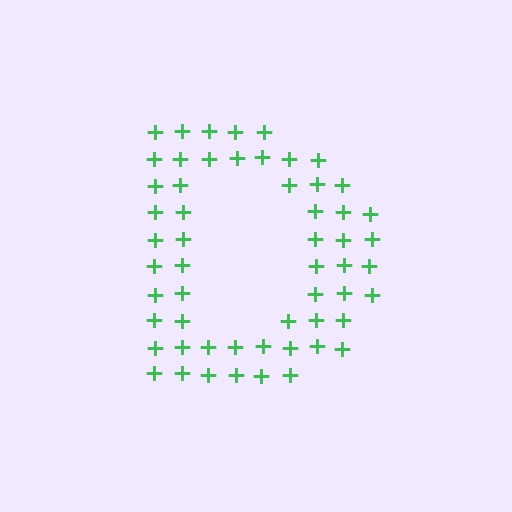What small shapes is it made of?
It is made of small plus signs.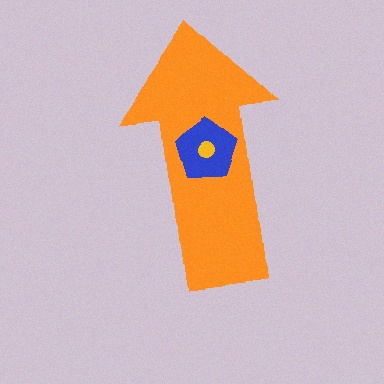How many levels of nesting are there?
3.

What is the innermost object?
The yellow circle.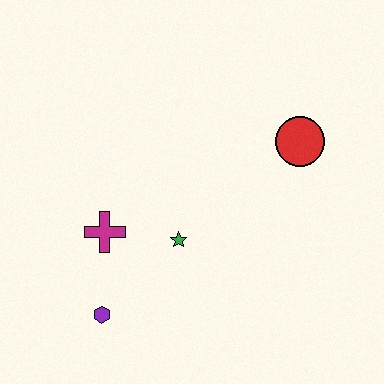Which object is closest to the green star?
The magenta cross is closest to the green star.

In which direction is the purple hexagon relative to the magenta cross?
The purple hexagon is below the magenta cross.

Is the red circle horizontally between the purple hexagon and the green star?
No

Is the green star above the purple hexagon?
Yes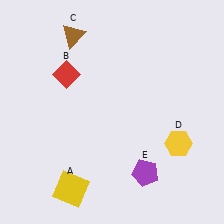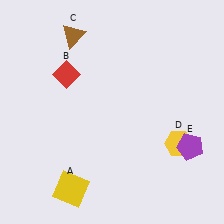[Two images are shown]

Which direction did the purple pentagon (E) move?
The purple pentagon (E) moved right.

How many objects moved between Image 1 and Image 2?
1 object moved between the two images.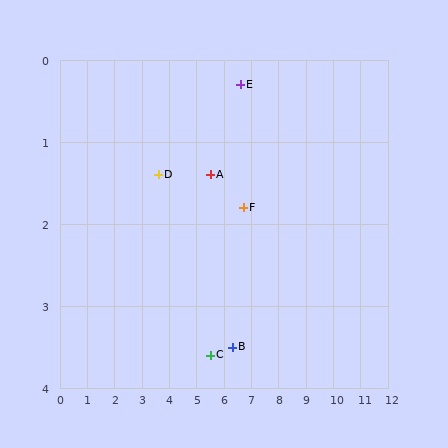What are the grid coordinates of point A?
Point A is at approximately (5.5, 1.4).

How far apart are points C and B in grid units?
Points C and B are about 0.8 grid units apart.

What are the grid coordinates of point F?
Point F is at approximately (6.7, 1.8).